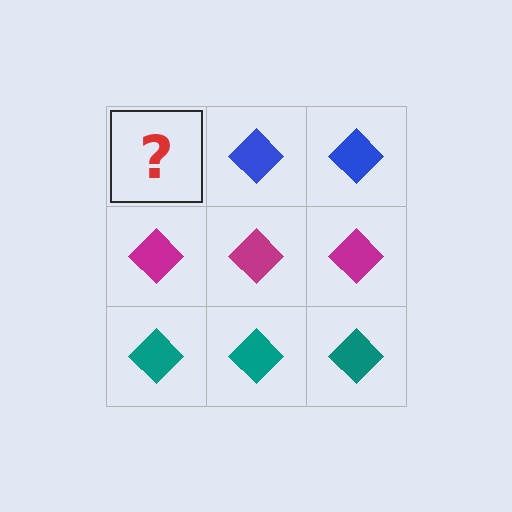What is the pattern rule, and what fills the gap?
The rule is that each row has a consistent color. The gap should be filled with a blue diamond.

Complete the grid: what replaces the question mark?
The question mark should be replaced with a blue diamond.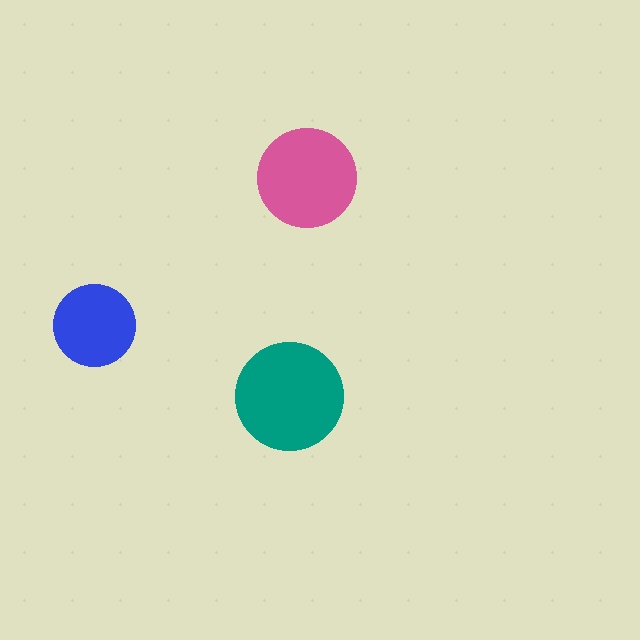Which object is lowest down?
The teal circle is bottommost.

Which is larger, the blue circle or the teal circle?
The teal one.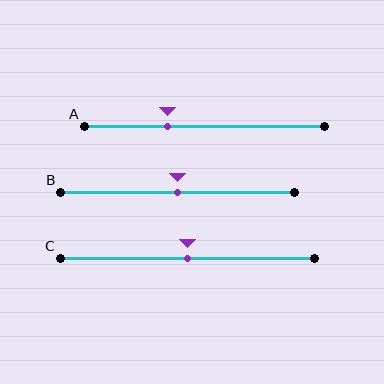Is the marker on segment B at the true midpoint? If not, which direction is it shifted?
Yes, the marker on segment B is at the true midpoint.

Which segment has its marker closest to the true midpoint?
Segment B has its marker closest to the true midpoint.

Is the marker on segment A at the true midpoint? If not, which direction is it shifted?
No, the marker on segment A is shifted to the left by about 15% of the segment length.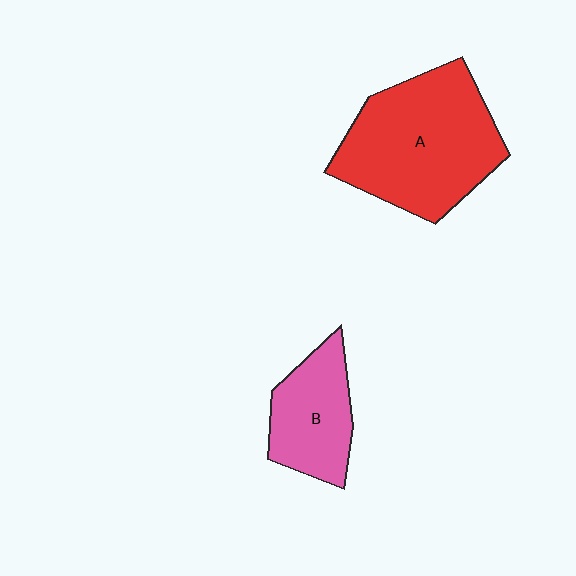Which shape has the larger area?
Shape A (red).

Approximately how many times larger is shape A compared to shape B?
Approximately 1.9 times.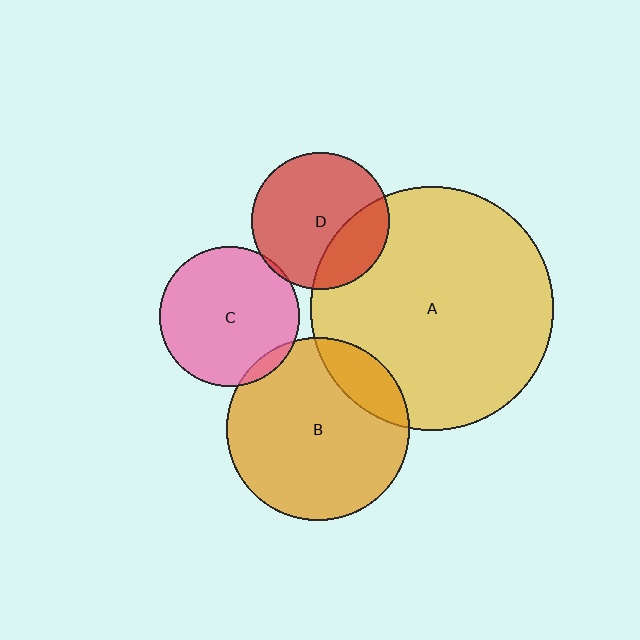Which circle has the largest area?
Circle A (yellow).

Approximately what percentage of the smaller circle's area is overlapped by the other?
Approximately 15%.